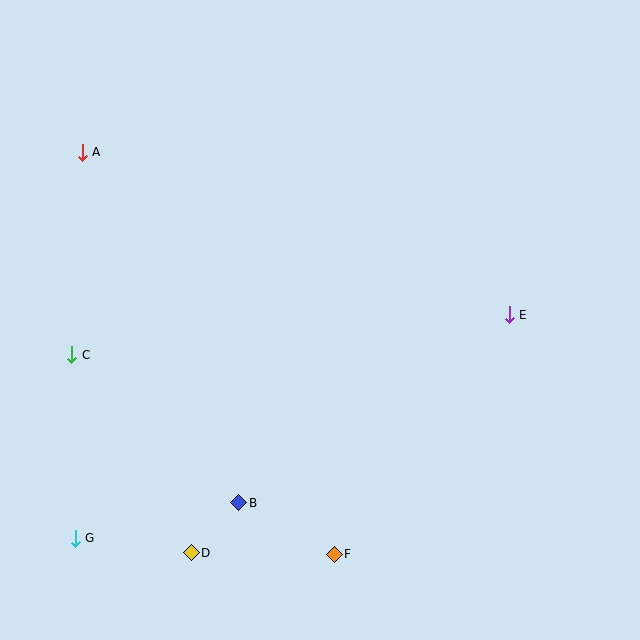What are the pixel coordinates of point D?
Point D is at (191, 553).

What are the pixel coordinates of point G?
Point G is at (75, 538).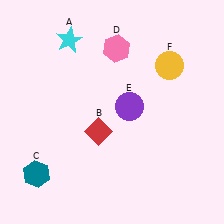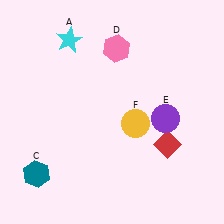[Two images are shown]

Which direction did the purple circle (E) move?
The purple circle (E) moved right.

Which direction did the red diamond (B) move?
The red diamond (B) moved right.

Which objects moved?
The objects that moved are: the red diamond (B), the purple circle (E), the yellow circle (F).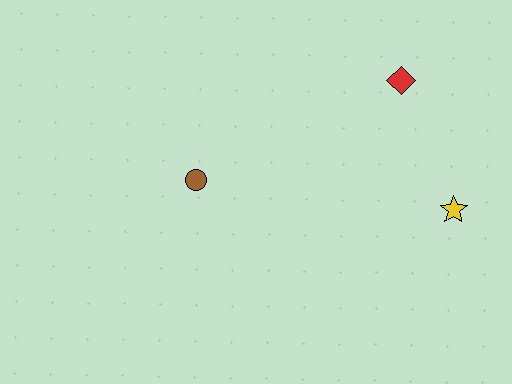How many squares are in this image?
There are no squares.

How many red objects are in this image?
There is 1 red object.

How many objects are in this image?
There are 3 objects.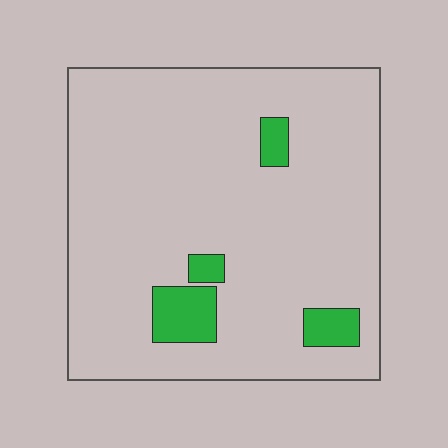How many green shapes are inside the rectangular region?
4.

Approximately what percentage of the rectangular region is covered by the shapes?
Approximately 10%.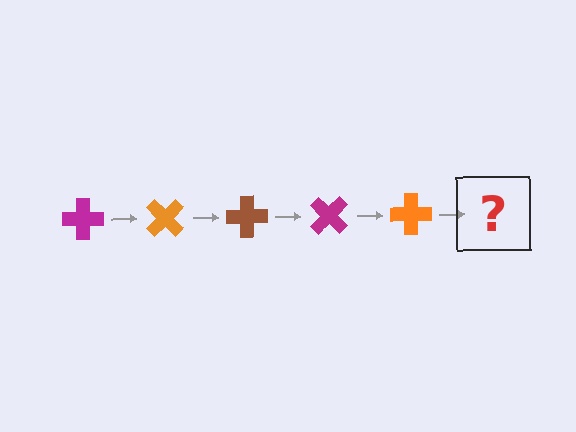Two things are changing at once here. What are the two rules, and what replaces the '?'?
The two rules are that it rotates 45 degrees each step and the color cycles through magenta, orange, and brown. The '?' should be a brown cross, rotated 225 degrees from the start.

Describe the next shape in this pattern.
It should be a brown cross, rotated 225 degrees from the start.